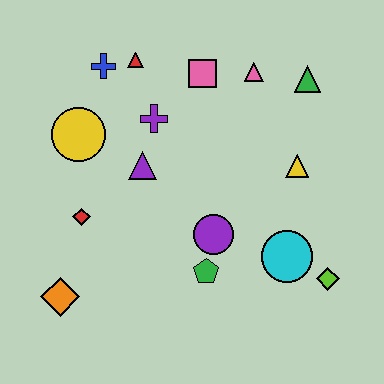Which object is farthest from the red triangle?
The lime diamond is farthest from the red triangle.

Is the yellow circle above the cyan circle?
Yes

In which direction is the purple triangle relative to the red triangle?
The purple triangle is below the red triangle.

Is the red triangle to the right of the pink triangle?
No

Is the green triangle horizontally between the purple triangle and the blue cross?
No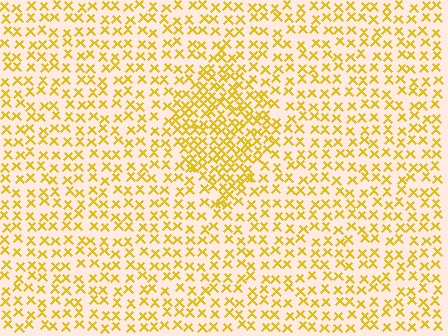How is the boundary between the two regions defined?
The boundary is defined by a change in element density (approximately 1.8x ratio). All elements are the same color, size, and shape.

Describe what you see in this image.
The image contains small yellow elements arranged at two different densities. A diamond-shaped region is visible where the elements are more densely packed than the surrounding area.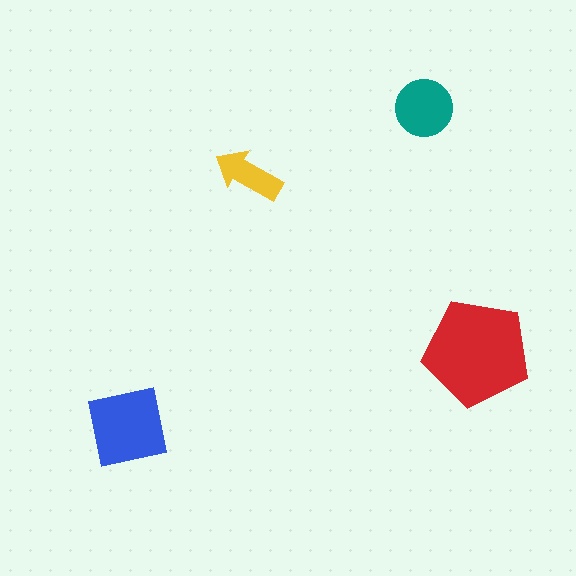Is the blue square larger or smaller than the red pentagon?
Smaller.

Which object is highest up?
The teal circle is topmost.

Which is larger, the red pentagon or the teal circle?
The red pentagon.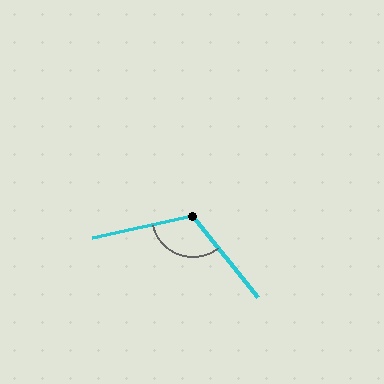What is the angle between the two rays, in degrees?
Approximately 116 degrees.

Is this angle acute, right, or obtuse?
It is obtuse.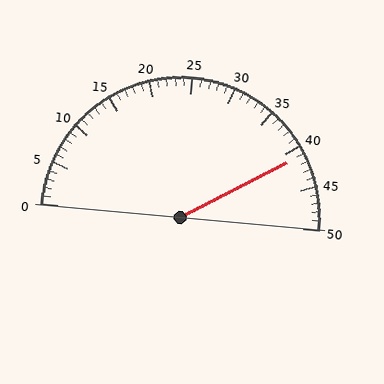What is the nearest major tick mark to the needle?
The nearest major tick mark is 40.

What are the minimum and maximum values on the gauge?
The gauge ranges from 0 to 50.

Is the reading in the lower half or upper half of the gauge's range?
The reading is in the upper half of the range (0 to 50).